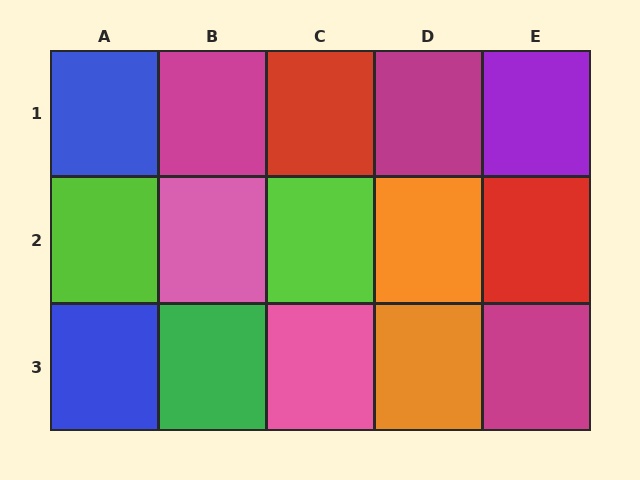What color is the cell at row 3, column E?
Magenta.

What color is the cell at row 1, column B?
Magenta.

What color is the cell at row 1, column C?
Red.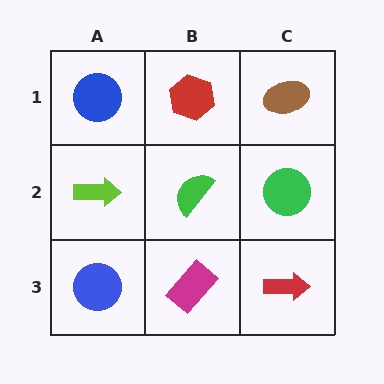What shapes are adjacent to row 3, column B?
A green semicircle (row 2, column B), a blue circle (row 3, column A), a red arrow (row 3, column C).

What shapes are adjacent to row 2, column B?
A red hexagon (row 1, column B), a magenta rectangle (row 3, column B), a lime arrow (row 2, column A), a green circle (row 2, column C).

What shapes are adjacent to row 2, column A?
A blue circle (row 1, column A), a blue circle (row 3, column A), a green semicircle (row 2, column B).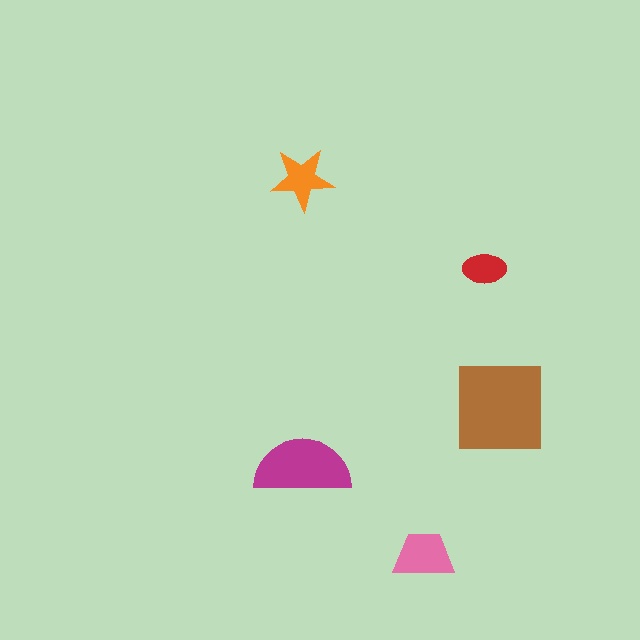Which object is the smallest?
The red ellipse.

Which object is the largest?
The brown square.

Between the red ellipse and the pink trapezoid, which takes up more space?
The pink trapezoid.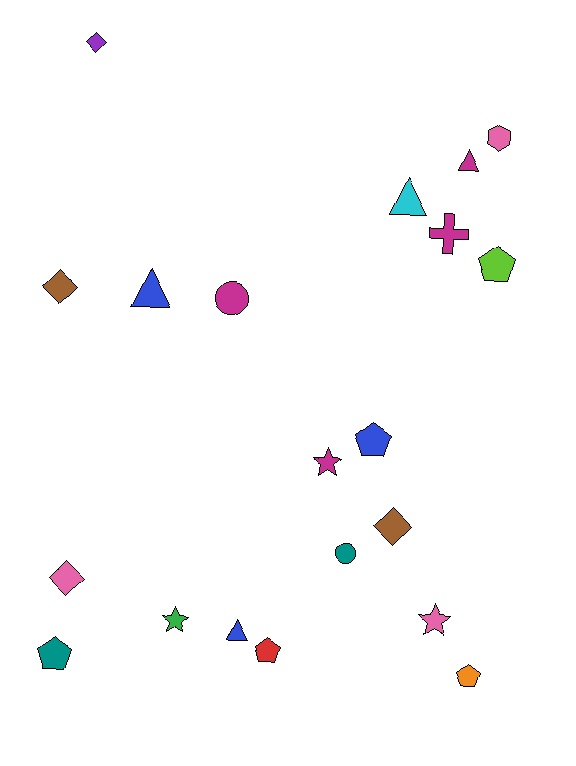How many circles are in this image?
There are 2 circles.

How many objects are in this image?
There are 20 objects.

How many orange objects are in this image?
There is 1 orange object.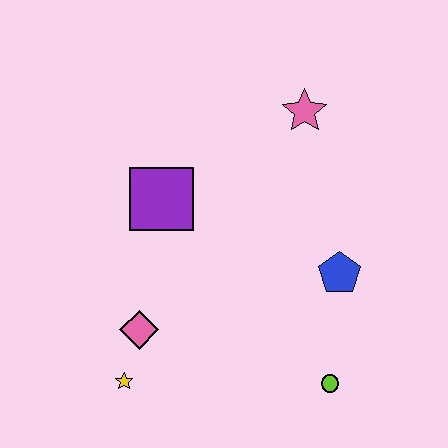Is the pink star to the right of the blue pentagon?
No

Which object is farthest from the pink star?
The yellow star is farthest from the pink star.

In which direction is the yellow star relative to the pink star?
The yellow star is below the pink star.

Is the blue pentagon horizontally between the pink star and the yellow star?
No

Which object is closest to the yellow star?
The pink diamond is closest to the yellow star.